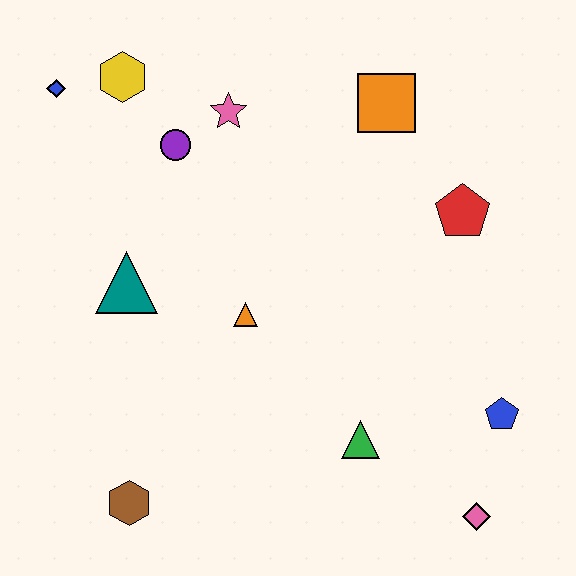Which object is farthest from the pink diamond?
The blue diamond is farthest from the pink diamond.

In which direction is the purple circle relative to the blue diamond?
The purple circle is to the right of the blue diamond.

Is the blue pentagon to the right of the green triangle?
Yes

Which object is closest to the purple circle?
The pink star is closest to the purple circle.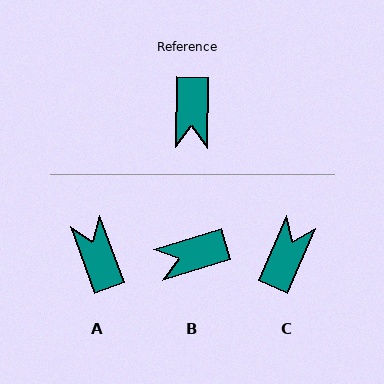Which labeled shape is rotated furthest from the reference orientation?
A, about 159 degrees away.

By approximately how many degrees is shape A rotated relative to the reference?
Approximately 159 degrees clockwise.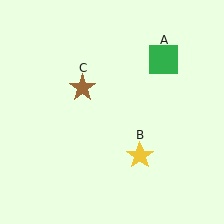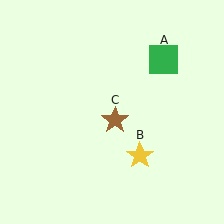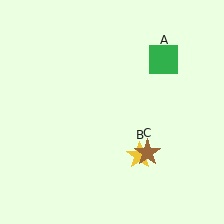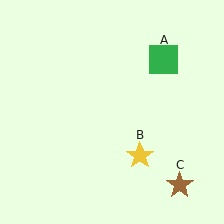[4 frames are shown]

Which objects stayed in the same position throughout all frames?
Green square (object A) and yellow star (object B) remained stationary.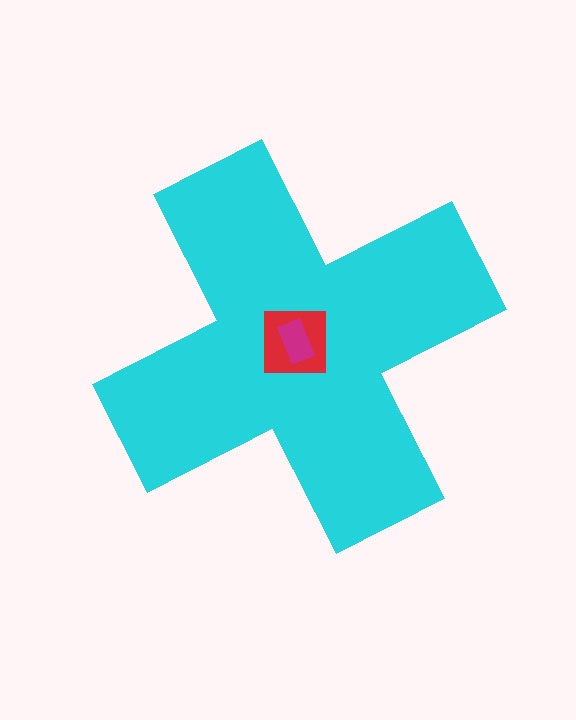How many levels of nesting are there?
3.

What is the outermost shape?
The cyan cross.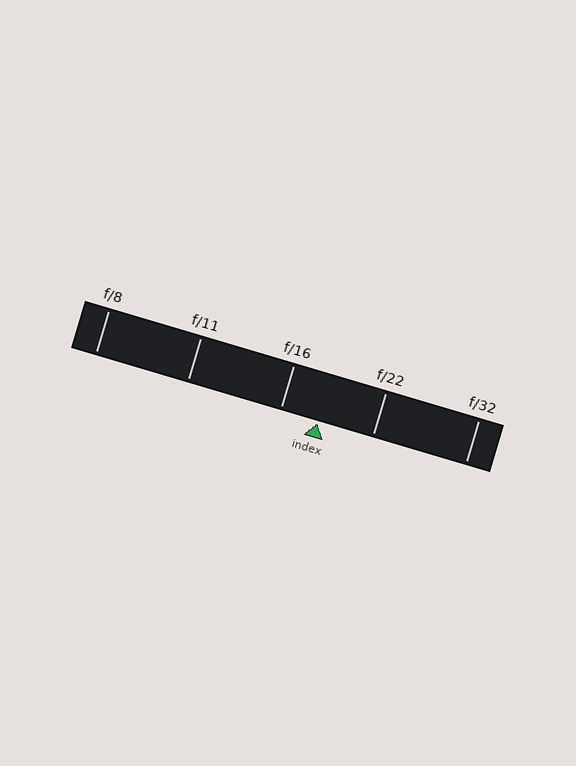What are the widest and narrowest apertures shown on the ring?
The widest aperture shown is f/8 and the narrowest is f/32.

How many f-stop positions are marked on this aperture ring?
There are 5 f-stop positions marked.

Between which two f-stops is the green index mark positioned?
The index mark is between f/16 and f/22.